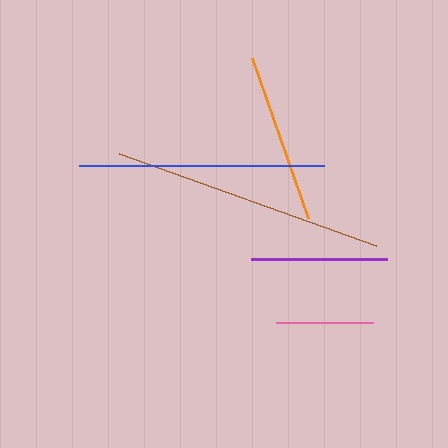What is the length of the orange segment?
The orange segment is approximately 169 pixels long.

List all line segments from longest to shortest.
From longest to shortest: brown, blue, orange, purple, pink.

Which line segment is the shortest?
The pink line is the shortest at approximately 97 pixels.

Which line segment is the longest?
The brown line is the longest at approximately 272 pixels.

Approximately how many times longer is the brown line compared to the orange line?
The brown line is approximately 1.6 times the length of the orange line.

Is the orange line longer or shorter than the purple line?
The orange line is longer than the purple line.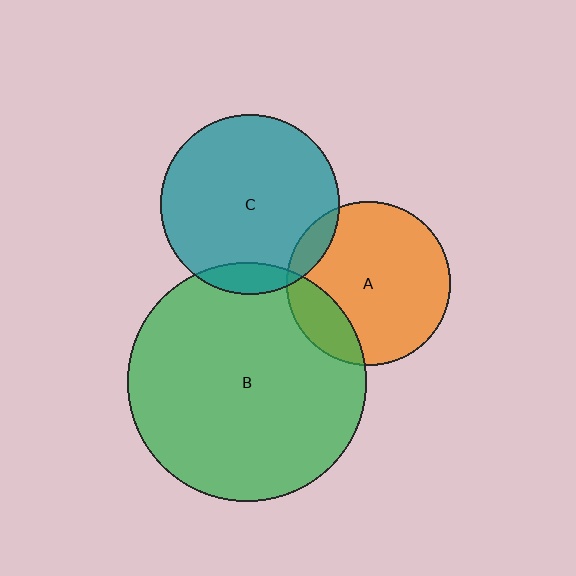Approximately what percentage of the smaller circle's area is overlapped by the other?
Approximately 20%.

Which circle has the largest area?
Circle B (green).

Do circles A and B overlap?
Yes.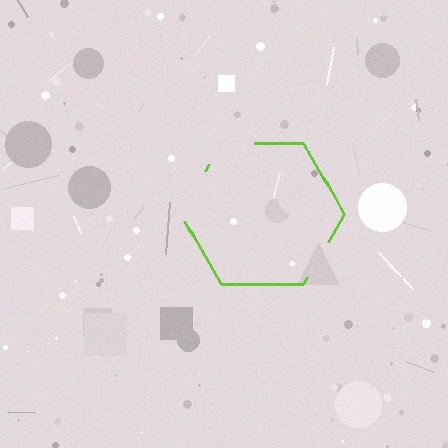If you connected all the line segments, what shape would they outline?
They would outline a hexagon.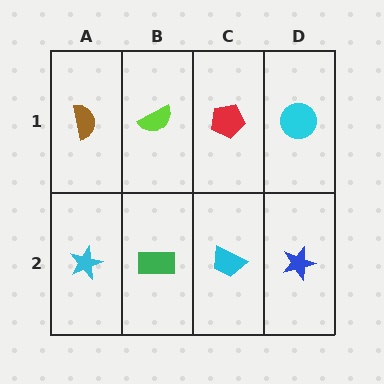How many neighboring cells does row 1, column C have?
3.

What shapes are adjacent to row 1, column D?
A blue star (row 2, column D), a red pentagon (row 1, column C).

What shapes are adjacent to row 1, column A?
A cyan star (row 2, column A), a lime semicircle (row 1, column B).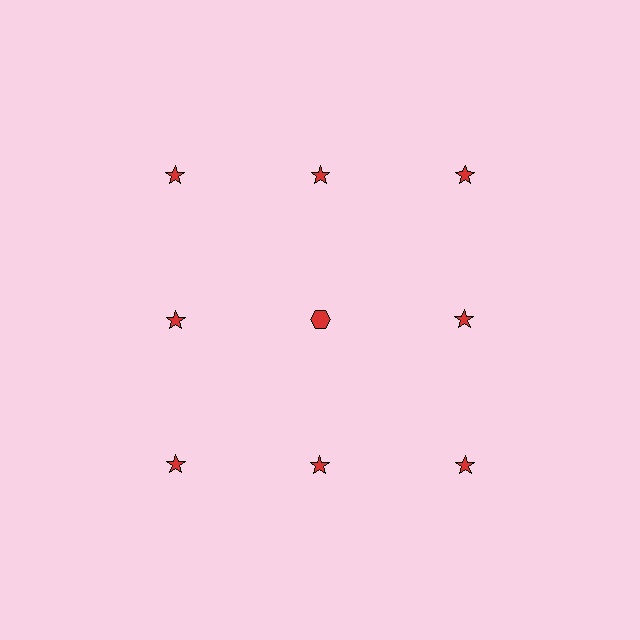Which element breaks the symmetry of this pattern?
The red hexagon in the second row, second from left column breaks the symmetry. All other shapes are red stars.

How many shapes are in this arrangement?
There are 9 shapes arranged in a grid pattern.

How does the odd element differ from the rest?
It has a different shape: hexagon instead of star.